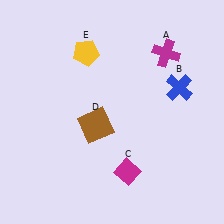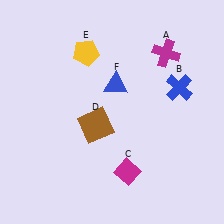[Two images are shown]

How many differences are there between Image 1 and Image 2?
There is 1 difference between the two images.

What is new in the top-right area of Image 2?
A blue triangle (F) was added in the top-right area of Image 2.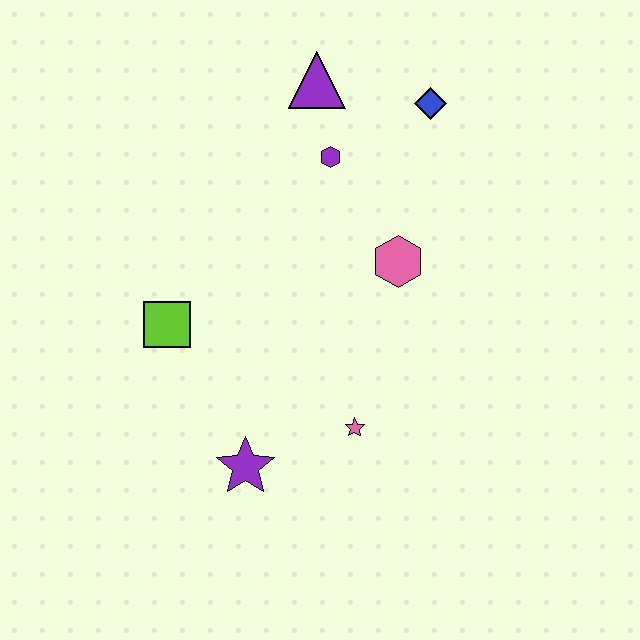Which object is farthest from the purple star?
The blue diamond is farthest from the purple star.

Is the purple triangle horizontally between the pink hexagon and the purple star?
Yes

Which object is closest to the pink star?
The purple star is closest to the pink star.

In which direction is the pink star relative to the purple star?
The pink star is to the right of the purple star.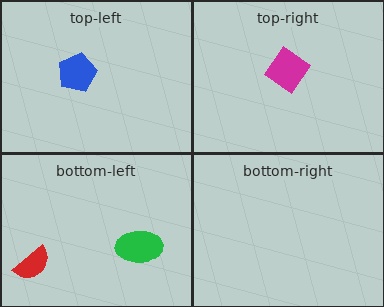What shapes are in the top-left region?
The blue pentagon.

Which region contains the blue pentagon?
The top-left region.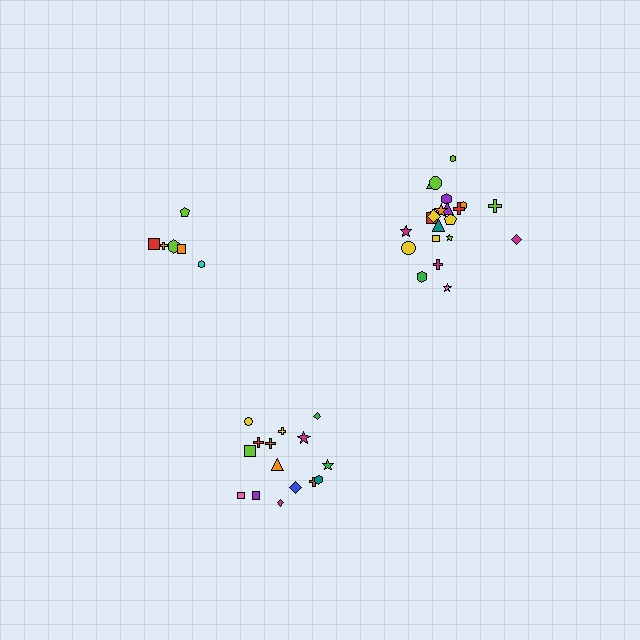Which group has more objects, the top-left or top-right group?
The top-right group.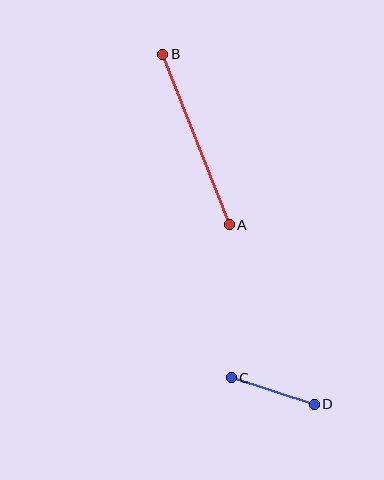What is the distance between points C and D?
The distance is approximately 87 pixels.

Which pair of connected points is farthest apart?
Points A and B are farthest apart.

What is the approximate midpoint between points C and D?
The midpoint is at approximately (273, 391) pixels.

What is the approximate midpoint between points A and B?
The midpoint is at approximately (196, 139) pixels.